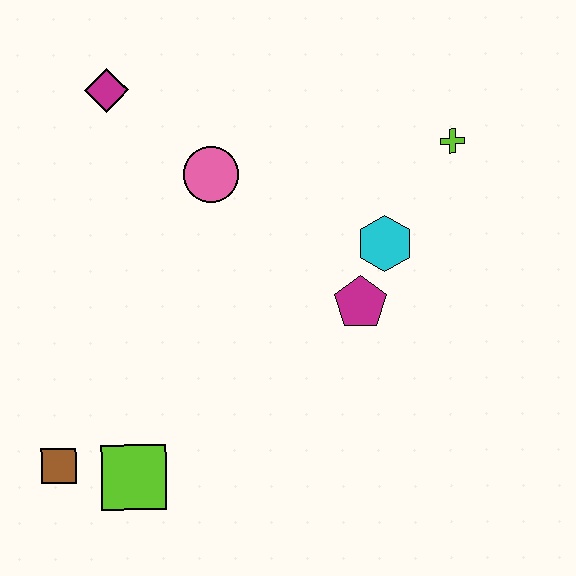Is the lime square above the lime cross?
No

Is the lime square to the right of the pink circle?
No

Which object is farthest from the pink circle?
The brown square is farthest from the pink circle.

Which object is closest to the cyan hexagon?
The magenta pentagon is closest to the cyan hexagon.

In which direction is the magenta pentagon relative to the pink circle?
The magenta pentagon is to the right of the pink circle.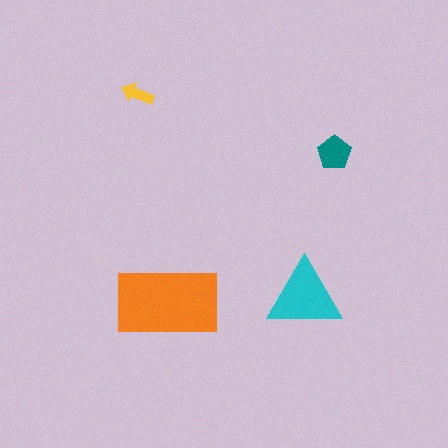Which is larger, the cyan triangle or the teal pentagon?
The cyan triangle.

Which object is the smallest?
The yellow arrow.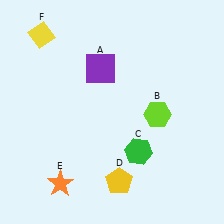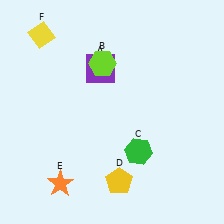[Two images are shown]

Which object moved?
The lime hexagon (B) moved left.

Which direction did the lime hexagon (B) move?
The lime hexagon (B) moved left.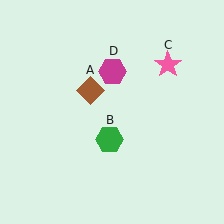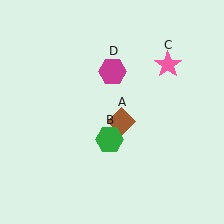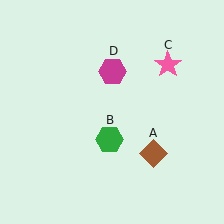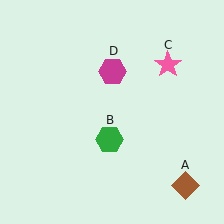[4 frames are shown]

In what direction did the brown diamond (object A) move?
The brown diamond (object A) moved down and to the right.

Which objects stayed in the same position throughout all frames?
Green hexagon (object B) and pink star (object C) and magenta hexagon (object D) remained stationary.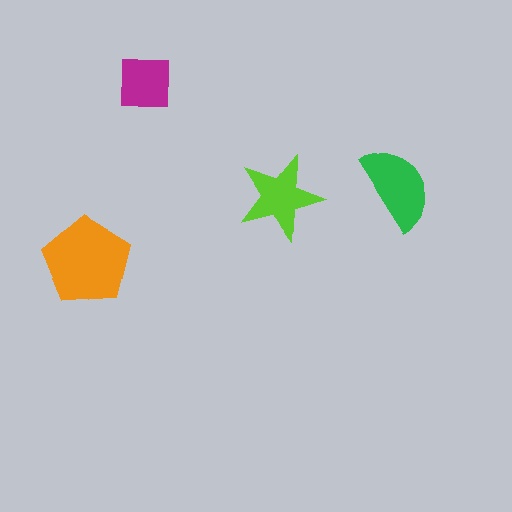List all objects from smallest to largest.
The magenta square, the lime star, the green semicircle, the orange pentagon.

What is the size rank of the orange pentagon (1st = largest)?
1st.